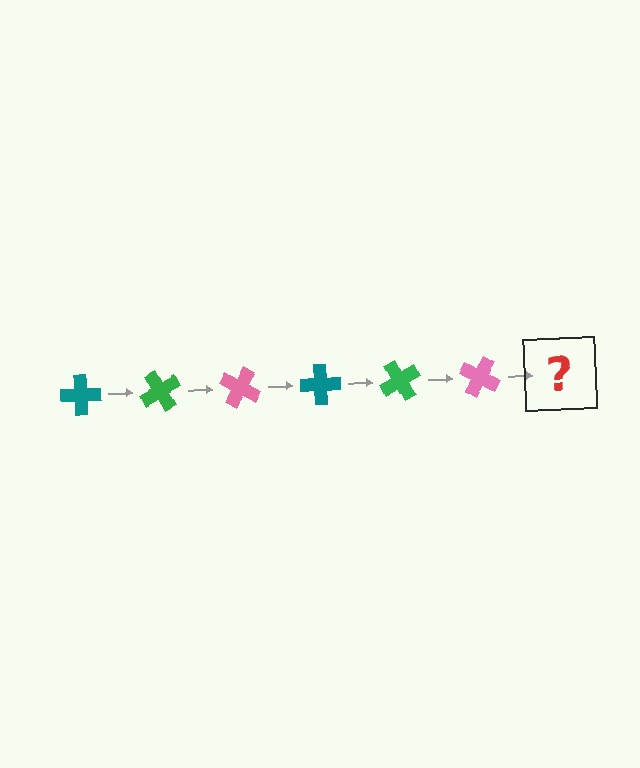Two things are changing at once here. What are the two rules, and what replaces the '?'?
The two rules are that it rotates 60 degrees each step and the color cycles through teal, green, and pink. The '?' should be a teal cross, rotated 360 degrees from the start.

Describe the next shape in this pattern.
It should be a teal cross, rotated 360 degrees from the start.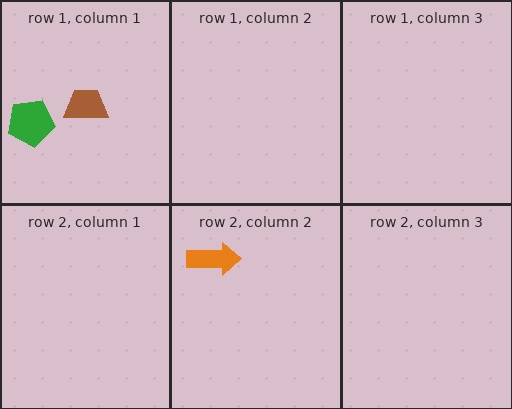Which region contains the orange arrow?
The row 2, column 2 region.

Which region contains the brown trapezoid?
The row 1, column 1 region.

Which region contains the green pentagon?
The row 1, column 1 region.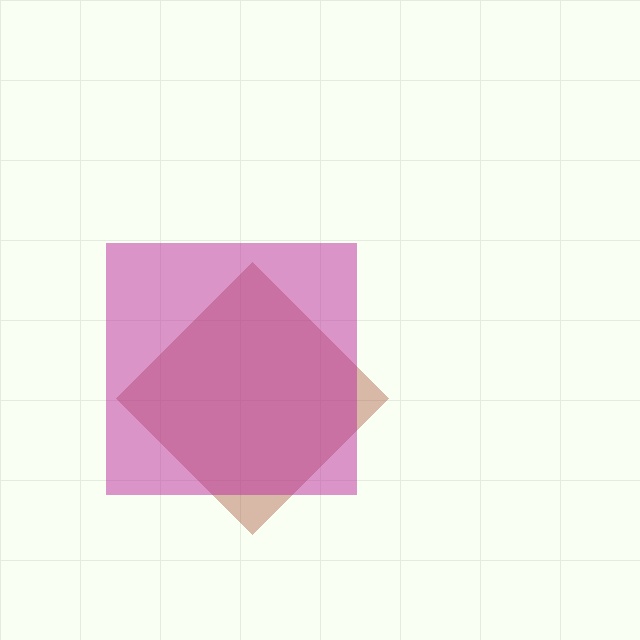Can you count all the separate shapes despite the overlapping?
Yes, there are 2 separate shapes.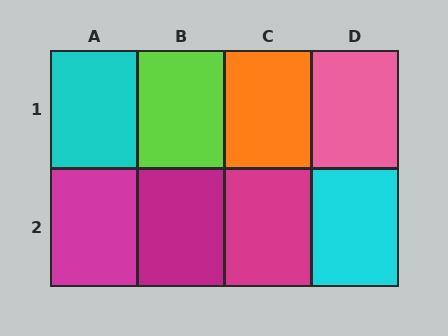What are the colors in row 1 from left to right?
Cyan, lime, orange, pink.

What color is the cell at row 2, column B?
Magenta.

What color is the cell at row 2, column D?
Cyan.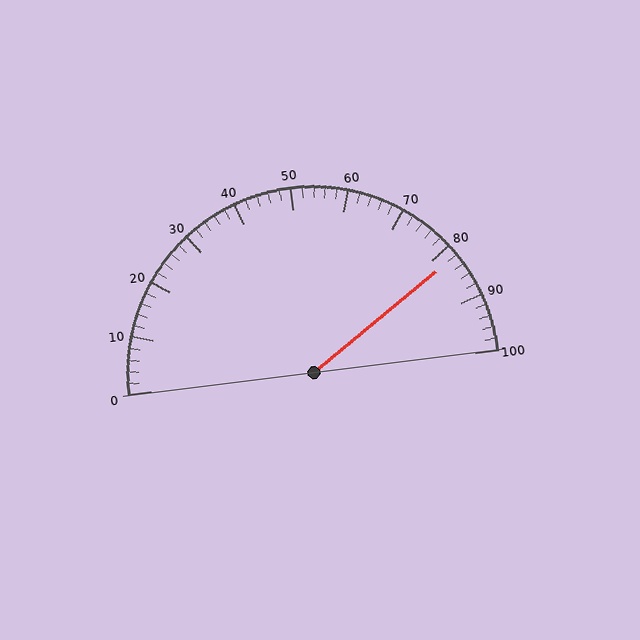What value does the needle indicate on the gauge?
The needle indicates approximately 82.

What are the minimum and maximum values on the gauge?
The gauge ranges from 0 to 100.